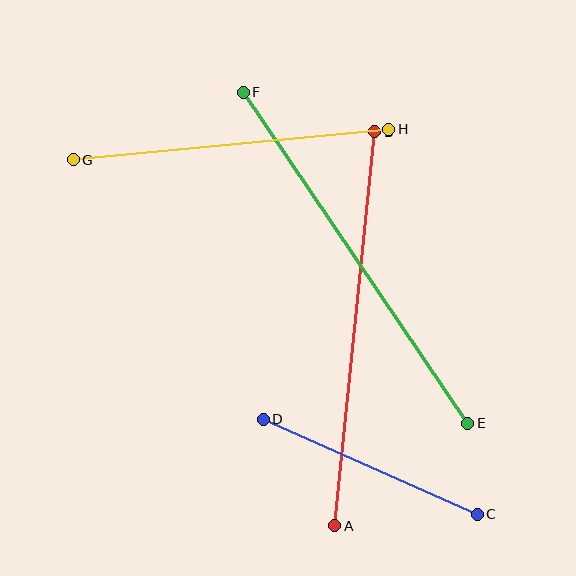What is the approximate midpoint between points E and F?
The midpoint is at approximately (356, 258) pixels.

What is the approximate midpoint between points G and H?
The midpoint is at approximately (231, 145) pixels.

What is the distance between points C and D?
The distance is approximately 234 pixels.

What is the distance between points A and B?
The distance is approximately 396 pixels.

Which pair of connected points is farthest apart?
Points E and F are farthest apart.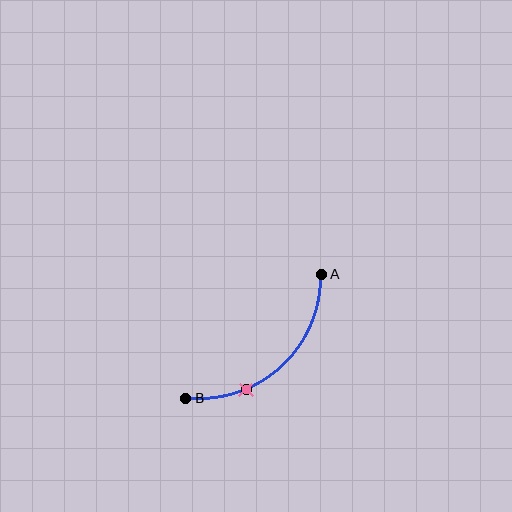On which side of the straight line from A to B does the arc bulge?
The arc bulges below and to the right of the straight line connecting A and B.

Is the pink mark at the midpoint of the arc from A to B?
No. The pink mark lies on the arc but is closer to endpoint B. The arc midpoint would be at the point on the curve equidistant along the arc from both A and B.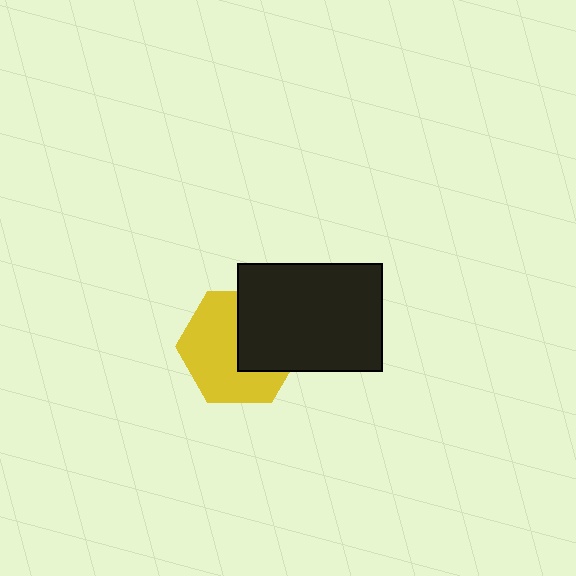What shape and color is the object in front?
The object in front is a black rectangle.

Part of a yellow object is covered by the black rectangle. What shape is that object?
It is a hexagon.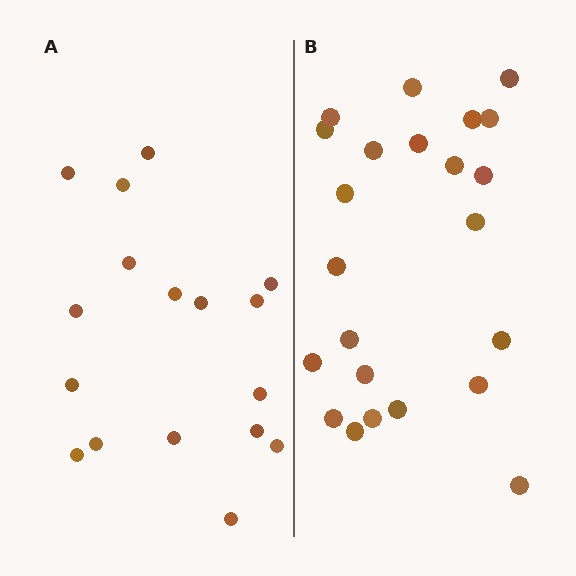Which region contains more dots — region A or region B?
Region B (the right region) has more dots.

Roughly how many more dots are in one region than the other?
Region B has about 6 more dots than region A.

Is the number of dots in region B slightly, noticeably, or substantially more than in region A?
Region B has noticeably more, but not dramatically so. The ratio is roughly 1.4 to 1.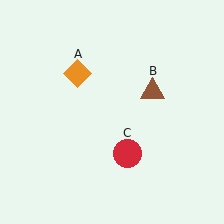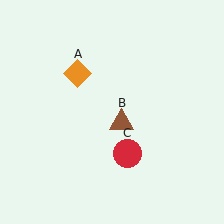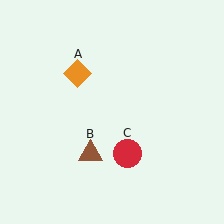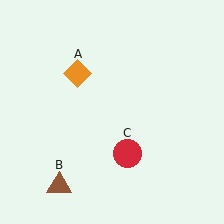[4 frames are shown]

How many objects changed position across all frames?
1 object changed position: brown triangle (object B).